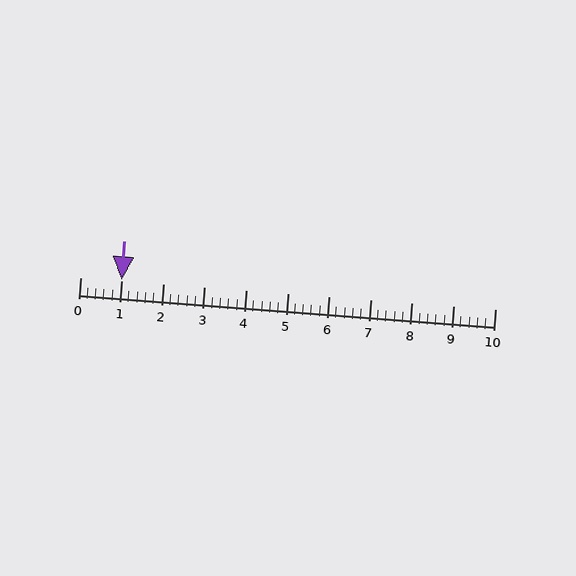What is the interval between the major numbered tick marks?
The major tick marks are spaced 1 units apart.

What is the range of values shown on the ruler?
The ruler shows values from 0 to 10.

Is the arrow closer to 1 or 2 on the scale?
The arrow is closer to 1.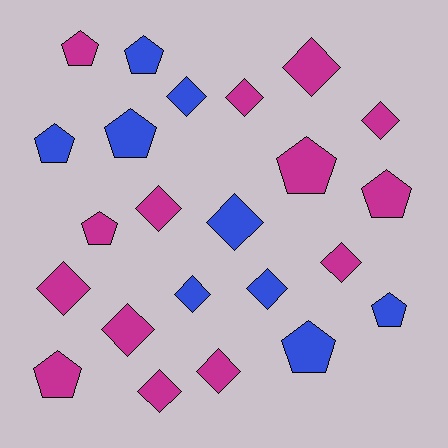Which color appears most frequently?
Magenta, with 14 objects.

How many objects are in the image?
There are 23 objects.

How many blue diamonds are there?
There are 4 blue diamonds.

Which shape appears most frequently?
Diamond, with 13 objects.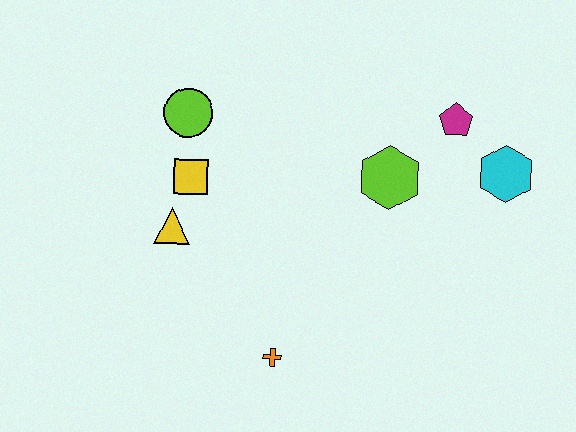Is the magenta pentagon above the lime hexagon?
Yes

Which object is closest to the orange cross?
The yellow triangle is closest to the orange cross.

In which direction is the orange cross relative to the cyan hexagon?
The orange cross is to the left of the cyan hexagon.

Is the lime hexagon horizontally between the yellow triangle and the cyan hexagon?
Yes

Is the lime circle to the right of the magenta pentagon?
No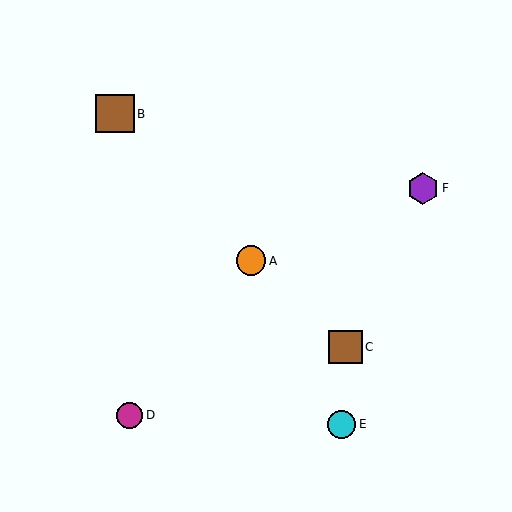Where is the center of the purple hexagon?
The center of the purple hexagon is at (423, 188).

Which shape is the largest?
The brown square (labeled B) is the largest.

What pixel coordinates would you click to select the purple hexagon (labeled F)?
Click at (423, 188) to select the purple hexagon F.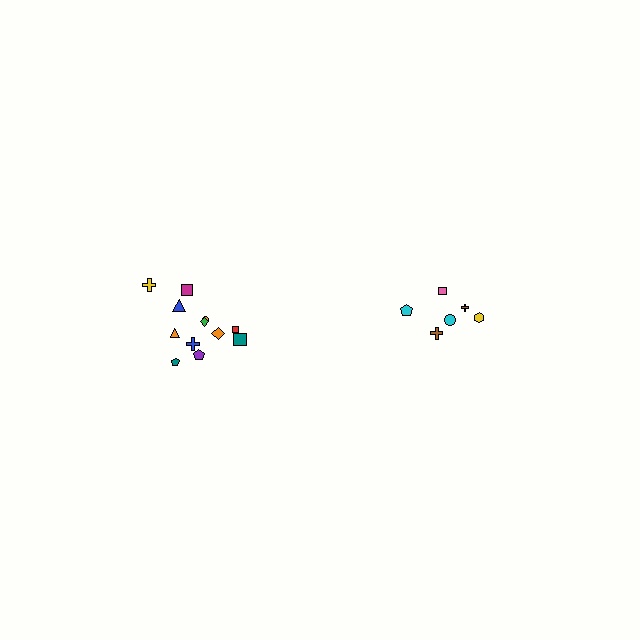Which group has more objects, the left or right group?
The left group.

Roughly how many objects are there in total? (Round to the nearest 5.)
Roughly 20 objects in total.